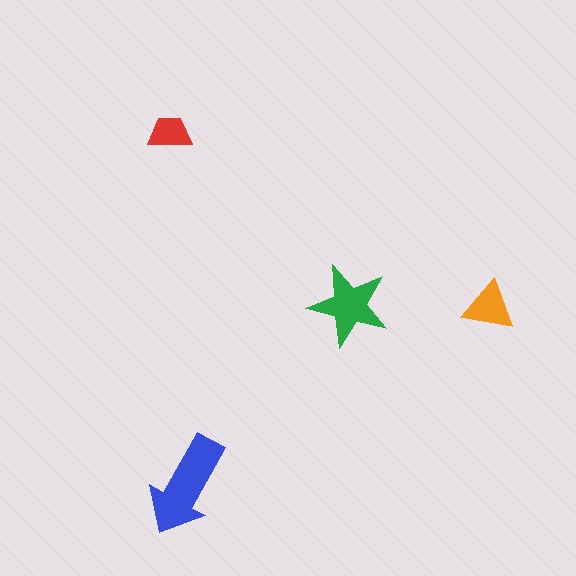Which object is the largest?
The blue arrow.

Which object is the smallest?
The red trapezoid.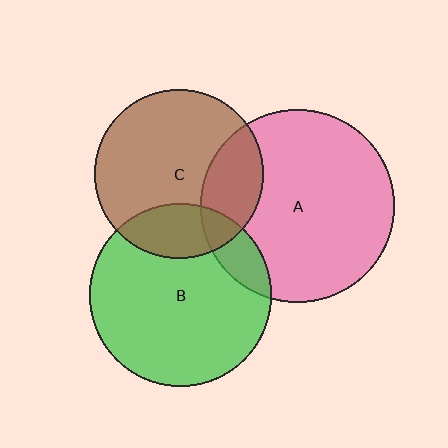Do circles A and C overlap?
Yes.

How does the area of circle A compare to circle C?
Approximately 1.3 times.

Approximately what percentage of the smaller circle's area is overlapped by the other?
Approximately 25%.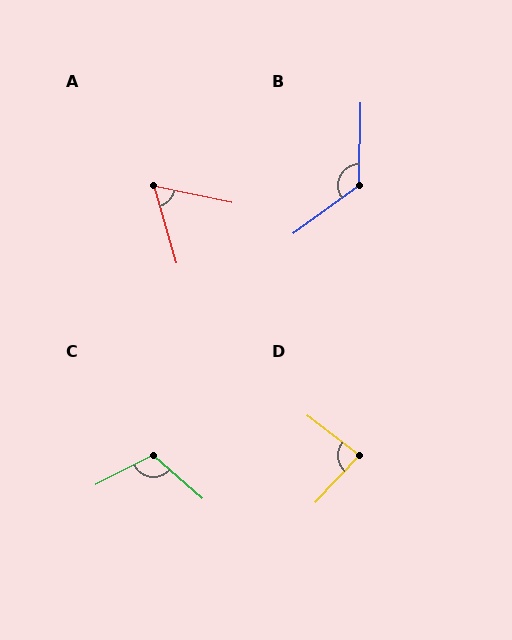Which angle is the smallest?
A, at approximately 61 degrees.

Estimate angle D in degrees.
Approximately 84 degrees.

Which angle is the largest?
B, at approximately 127 degrees.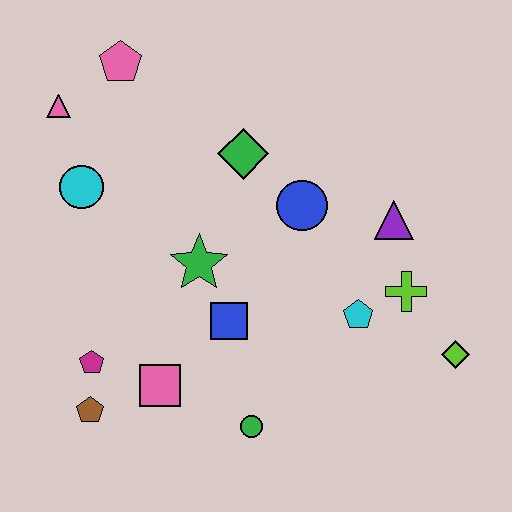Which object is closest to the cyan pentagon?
The lime cross is closest to the cyan pentagon.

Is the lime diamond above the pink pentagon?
No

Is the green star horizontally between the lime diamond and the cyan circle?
Yes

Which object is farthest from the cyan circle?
The lime diamond is farthest from the cyan circle.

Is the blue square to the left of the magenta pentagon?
No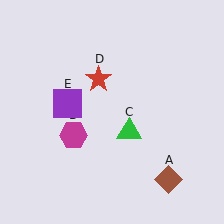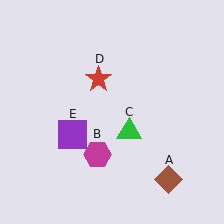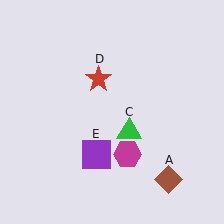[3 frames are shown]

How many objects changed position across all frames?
2 objects changed position: magenta hexagon (object B), purple square (object E).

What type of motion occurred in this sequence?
The magenta hexagon (object B), purple square (object E) rotated counterclockwise around the center of the scene.